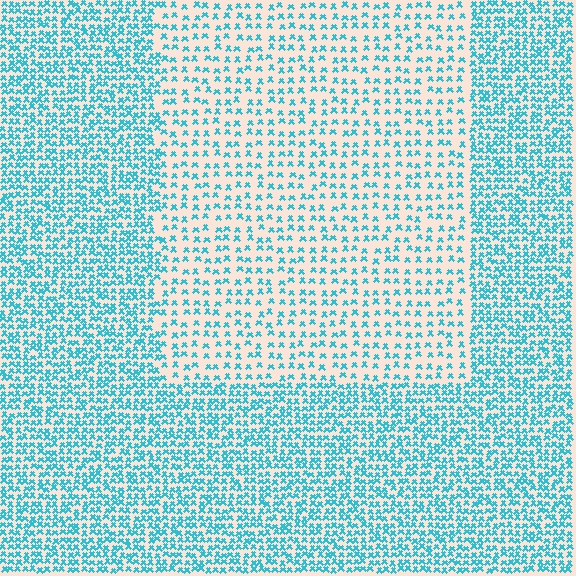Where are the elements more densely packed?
The elements are more densely packed outside the rectangle boundary.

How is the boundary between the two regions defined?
The boundary is defined by a change in element density (approximately 2.1x ratio). All elements are the same color, size, and shape.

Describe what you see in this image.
The image contains small cyan elements arranged at two different densities. A rectangle-shaped region is visible where the elements are less densely packed than the surrounding area.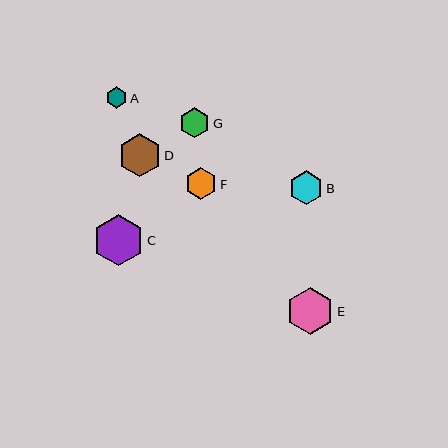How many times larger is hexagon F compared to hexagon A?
Hexagon F is approximately 1.5 times the size of hexagon A.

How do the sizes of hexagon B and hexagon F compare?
Hexagon B and hexagon F are approximately the same size.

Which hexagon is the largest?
Hexagon C is the largest with a size of approximately 51 pixels.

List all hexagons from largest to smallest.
From largest to smallest: C, E, D, B, F, G, A.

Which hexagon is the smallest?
Hexagon A is the smallest with a size of approximately 21 pixels.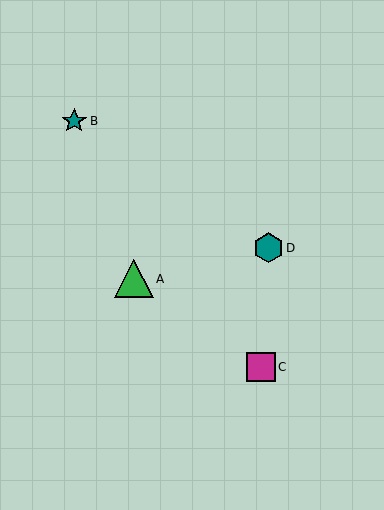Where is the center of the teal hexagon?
The center of the teal hexagon is at (268, 248).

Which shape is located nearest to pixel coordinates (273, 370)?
The magenta square (labeled C) at (261, 367) is nearest to that location.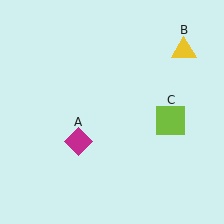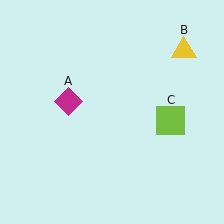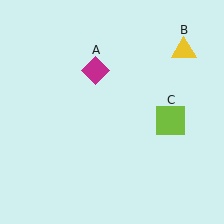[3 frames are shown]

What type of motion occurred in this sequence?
The magenta diamond (object A) rotated clockwise around the center of the scene.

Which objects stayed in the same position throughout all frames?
Yellow triangle (object B) and lime square (object C) remained stationary.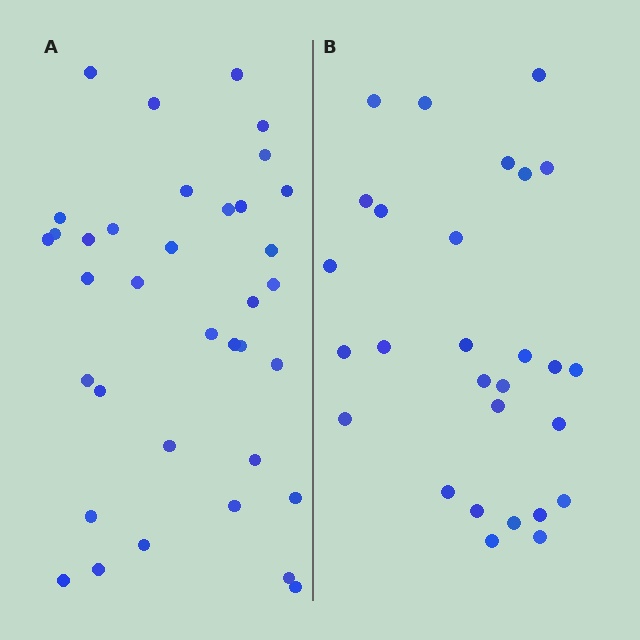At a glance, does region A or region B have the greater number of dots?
Region A (the left region) has more dots.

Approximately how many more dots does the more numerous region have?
Region A has roughly 8 or so more dots than region B.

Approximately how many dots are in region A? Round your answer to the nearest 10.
About 40 dots. (The exact count is 36, which rounds to 40.)